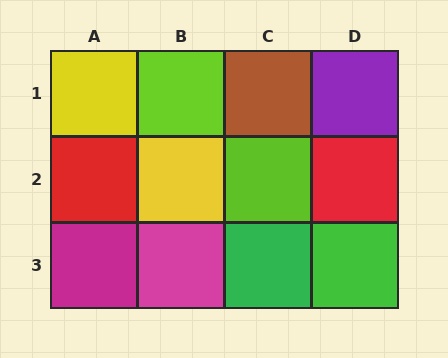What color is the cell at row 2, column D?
Red.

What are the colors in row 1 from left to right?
Yellow, lime, brown, purple.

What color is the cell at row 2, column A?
Red.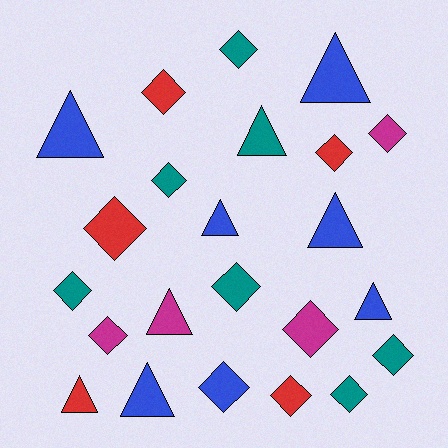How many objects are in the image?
There are 23 objects.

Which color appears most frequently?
Teal, with 7 objects.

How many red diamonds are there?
There are 4 red diamonds.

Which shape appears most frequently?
Diamond, with 14 objects.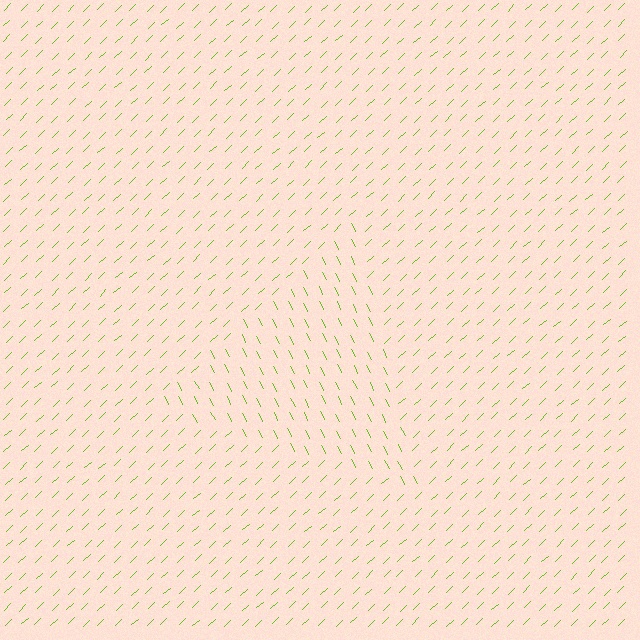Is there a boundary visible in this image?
Yes, there is a texture boundary formed by a change in line orientation.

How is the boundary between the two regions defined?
The boundary is defined purely by a change in line orientation (approximately 74 degrees difference). All lines are the same color and thickness.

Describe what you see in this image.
The image is filled with small lime line segments. A triangle region in the image has lines oriented differently from the surrounding lines, creating a visible texture boundary.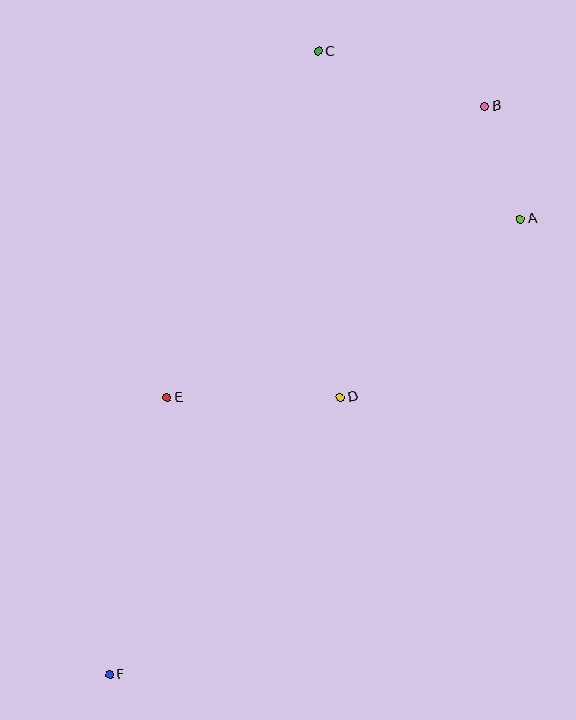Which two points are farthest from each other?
Points B and F are farthest from each other.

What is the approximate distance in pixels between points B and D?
The distance between B and D is approximately 325 pixels.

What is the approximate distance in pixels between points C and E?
The distance between C and E is approximately 378 pixels.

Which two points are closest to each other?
Points A and B are closest to each other.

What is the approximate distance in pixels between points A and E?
The distance between A and E is approximately 396 pixels.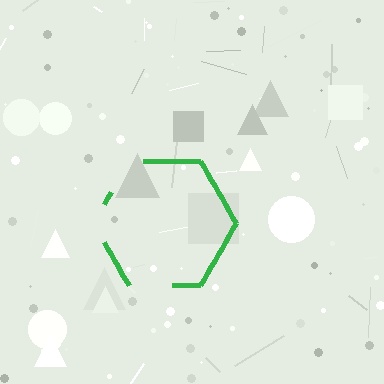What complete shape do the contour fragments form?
The contour fragments form a hexagon.